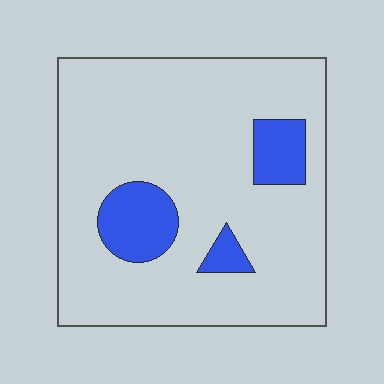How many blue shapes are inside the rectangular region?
3.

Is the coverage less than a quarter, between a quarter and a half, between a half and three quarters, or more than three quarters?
Less than a quarter.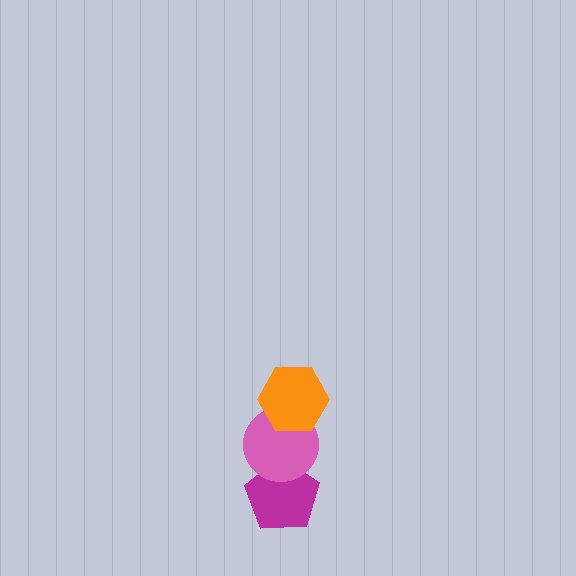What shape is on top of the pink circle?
The orange hexagon is on top of the pink circle.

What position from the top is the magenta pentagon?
The magenta pentagon is 3rd from the top.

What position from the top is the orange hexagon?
The orange hexagon is 1st from the top.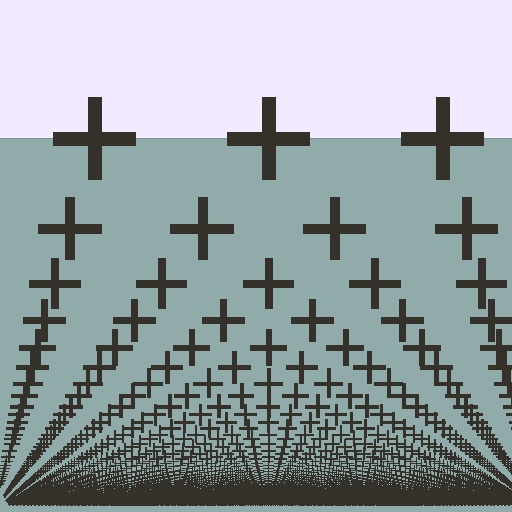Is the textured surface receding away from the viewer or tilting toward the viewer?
The surface appears to tilt toward the viewer. Texture elements get larger and sparser toward the top.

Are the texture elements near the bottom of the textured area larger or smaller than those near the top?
Smaller. The gradient is inverted — elements near the bottom are smaller and denser.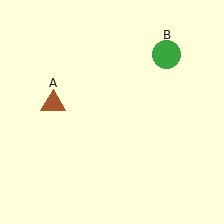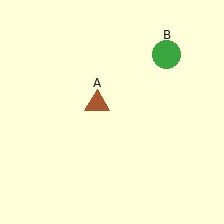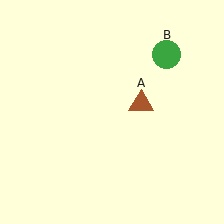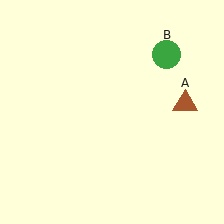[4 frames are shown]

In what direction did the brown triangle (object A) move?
The brown triangle (object A) moved right.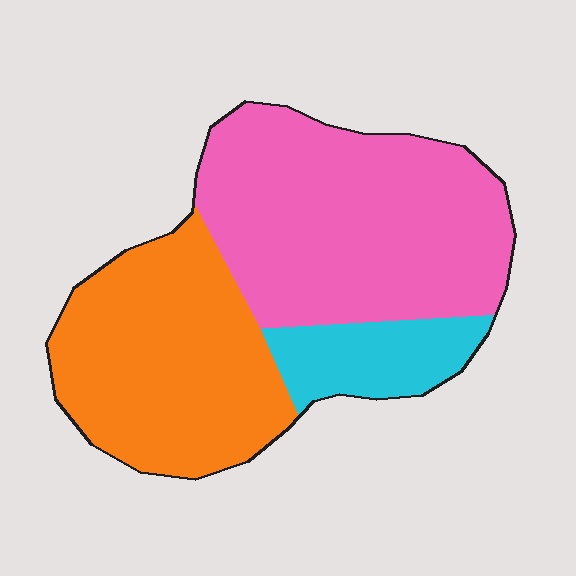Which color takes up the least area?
Cyan, at roughly 15%.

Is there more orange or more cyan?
Orange.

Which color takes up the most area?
Pink, at roughly 50%.